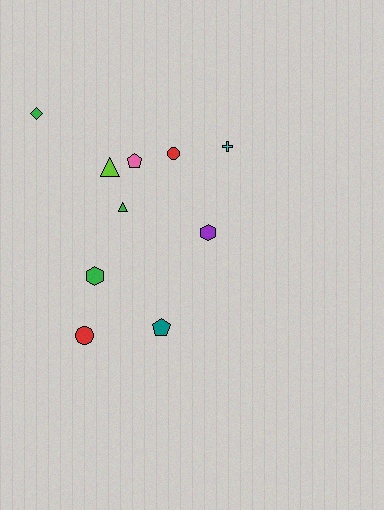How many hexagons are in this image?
There are 2 hexagons.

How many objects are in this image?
There are 10 objects.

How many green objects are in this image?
There are 3 green objects.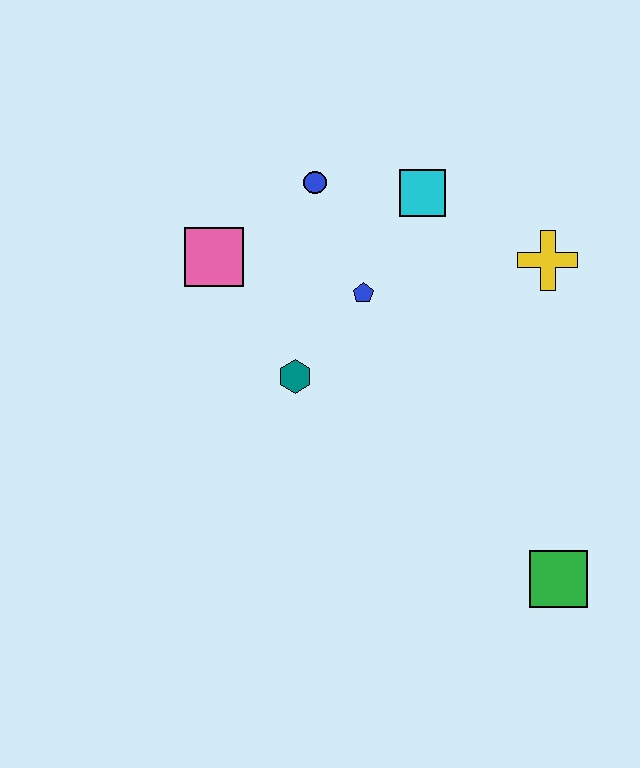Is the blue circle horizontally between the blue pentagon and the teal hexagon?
Yes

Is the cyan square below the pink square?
No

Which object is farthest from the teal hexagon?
The green square is farthest from the teal hexagon.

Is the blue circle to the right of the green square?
No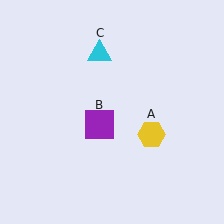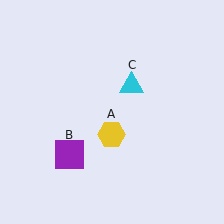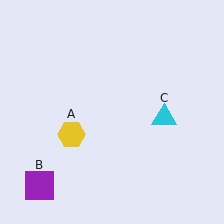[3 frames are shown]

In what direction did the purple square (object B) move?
The purple square (object B) moved down and to the left.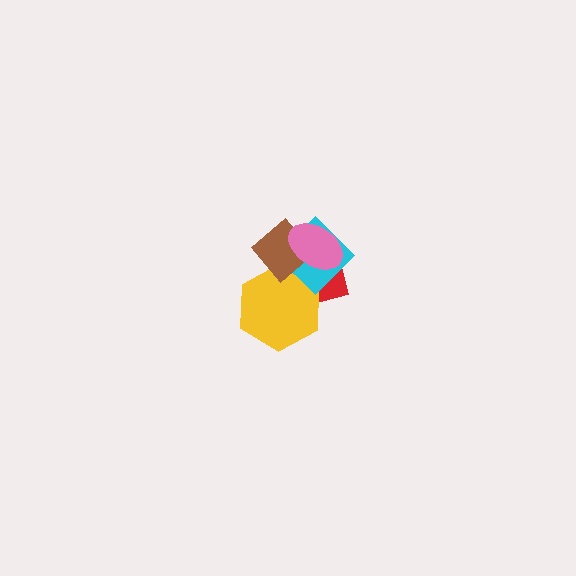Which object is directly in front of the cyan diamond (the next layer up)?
The brown diamond is directly in front of the cyan diamond.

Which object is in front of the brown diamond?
The pink ellipse is in front of the brown diamond.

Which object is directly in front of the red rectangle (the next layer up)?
The yellow hexagon is directly in front of the red rectangle.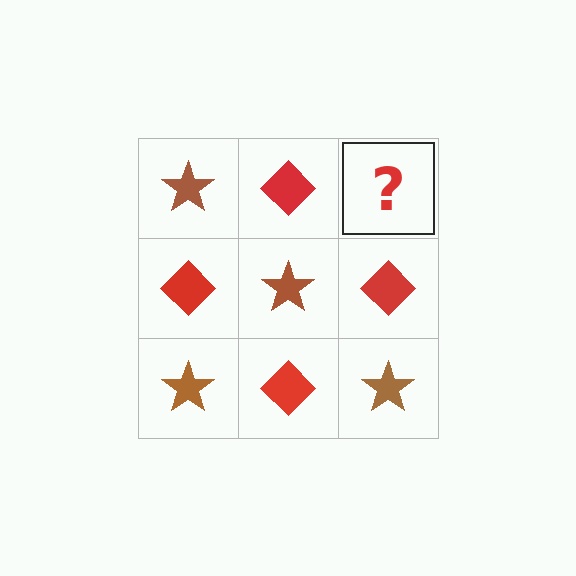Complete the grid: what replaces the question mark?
The question mark should be replaced with a brown star.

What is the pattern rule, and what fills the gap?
The rule is that it alternates brown star and red diamond in a checkerboard pattern. The gap should be filled with a brown star.